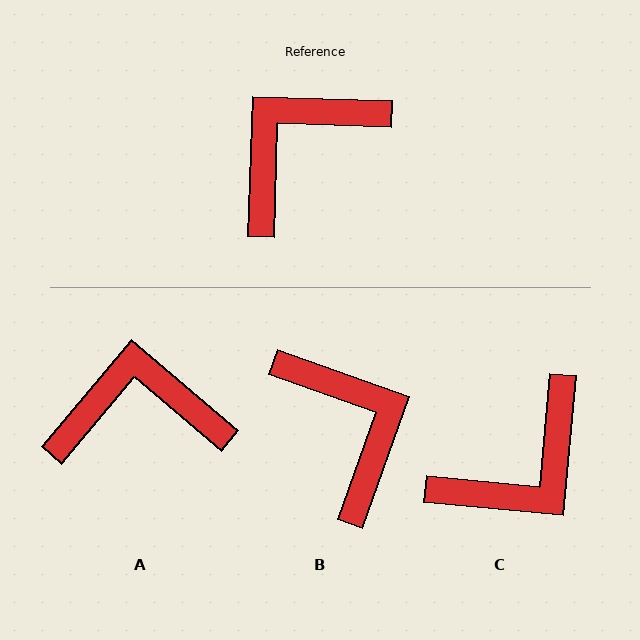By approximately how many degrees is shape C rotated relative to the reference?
Approximately 176 degrees counter-clockwise.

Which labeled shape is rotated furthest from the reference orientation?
C, about 176 degrees away.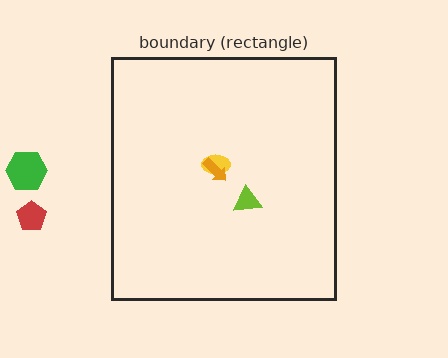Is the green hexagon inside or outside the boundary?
Outside.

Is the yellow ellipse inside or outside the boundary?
Inside.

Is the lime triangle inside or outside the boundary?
Inside.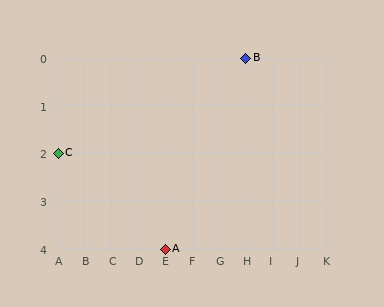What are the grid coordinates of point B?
Point B is at grid coordinates (H, 0).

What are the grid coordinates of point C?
Point C is at grid coordinates (A, 2).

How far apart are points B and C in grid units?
Points B and C are 7 columns and 2 rows apart (about 7.3 grid units diagonally).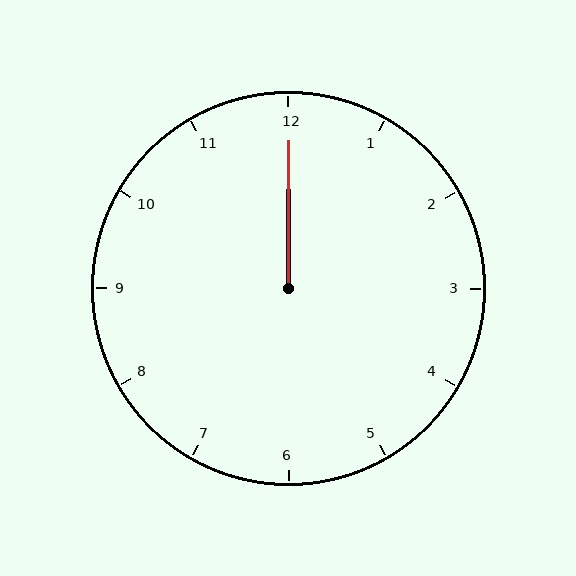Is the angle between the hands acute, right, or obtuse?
It is acute.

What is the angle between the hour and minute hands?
Approximately 0 degrees.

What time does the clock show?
12:00.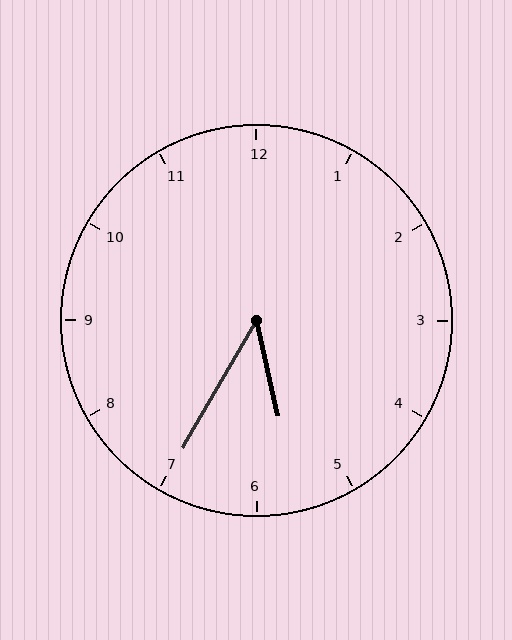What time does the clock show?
5:35.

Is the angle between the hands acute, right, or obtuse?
It is acute.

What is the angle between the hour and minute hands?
Approximately 42 degrees.